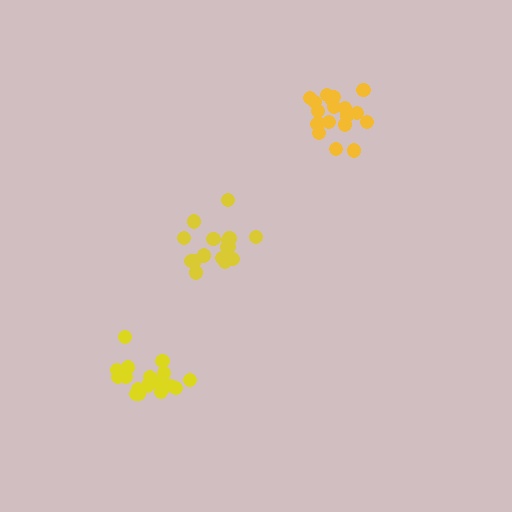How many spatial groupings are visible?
There are 3 spatial groupings.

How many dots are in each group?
Group 1: 20 dots, Group 2: 18 dots, Group 3: 16 dots (54 total).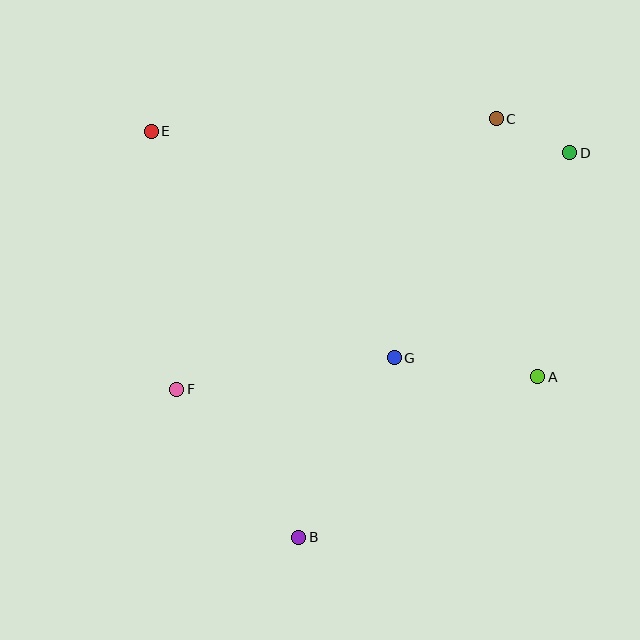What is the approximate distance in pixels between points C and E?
The distance between C and E is approximately 345 pixels.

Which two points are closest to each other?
Points C and D are closest to each other.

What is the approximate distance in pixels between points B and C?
The distance between B and C is approximately 463 pixels.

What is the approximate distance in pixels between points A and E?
The distance between A and E is approximately 458 pixels.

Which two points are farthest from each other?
Points B and D are farthest from each other.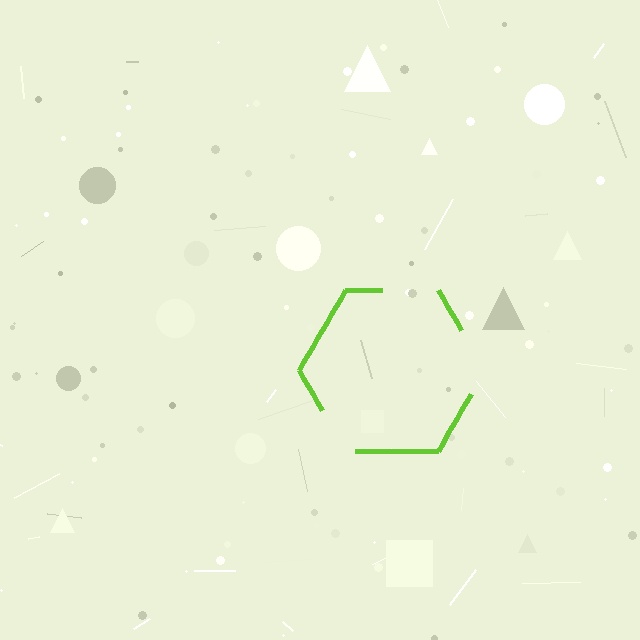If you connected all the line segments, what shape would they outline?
They would outline a hexagon.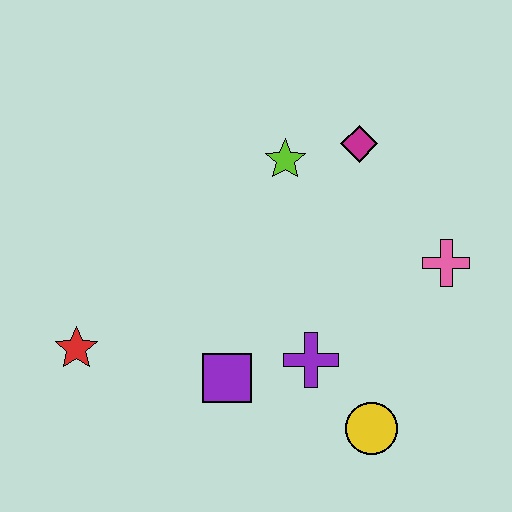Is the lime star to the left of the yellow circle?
Yes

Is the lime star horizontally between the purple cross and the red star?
Yes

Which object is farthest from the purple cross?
The red star is farthest from the purple cross.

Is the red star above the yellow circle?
Yes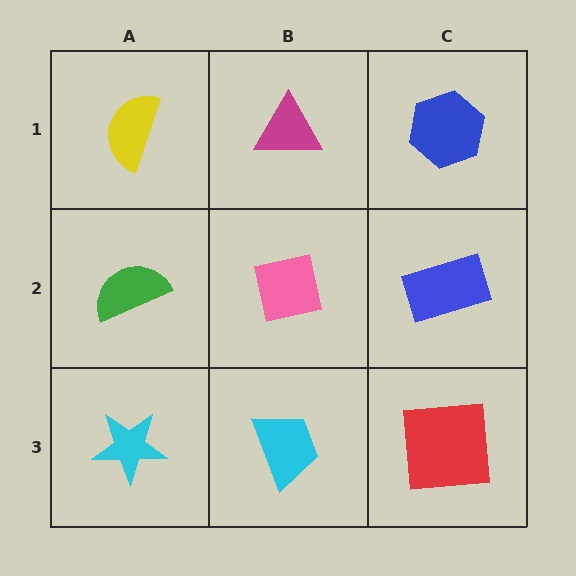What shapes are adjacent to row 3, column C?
A blue rectangle (row 2, column C), a cyan trapezoid (row 3, column B).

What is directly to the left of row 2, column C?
A pink square.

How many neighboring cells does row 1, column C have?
2.